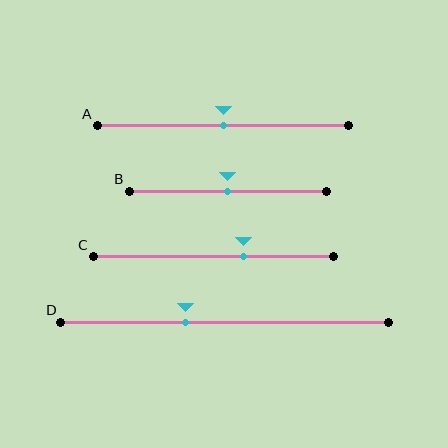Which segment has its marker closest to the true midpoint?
Segment A has its marker closest to the true midpoint.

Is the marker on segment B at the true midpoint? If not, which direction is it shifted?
Yes, the marker on segment B is at the true midpoint.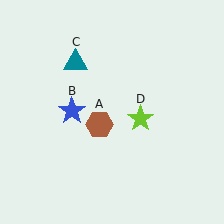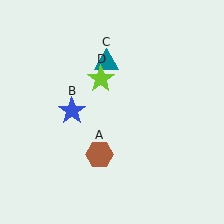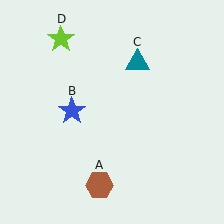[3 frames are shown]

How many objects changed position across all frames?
3 objects changed position: brown hexagon (object A), teal triangle (object C), lime star (object D).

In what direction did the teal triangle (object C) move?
The teal triangle (object C) moved right.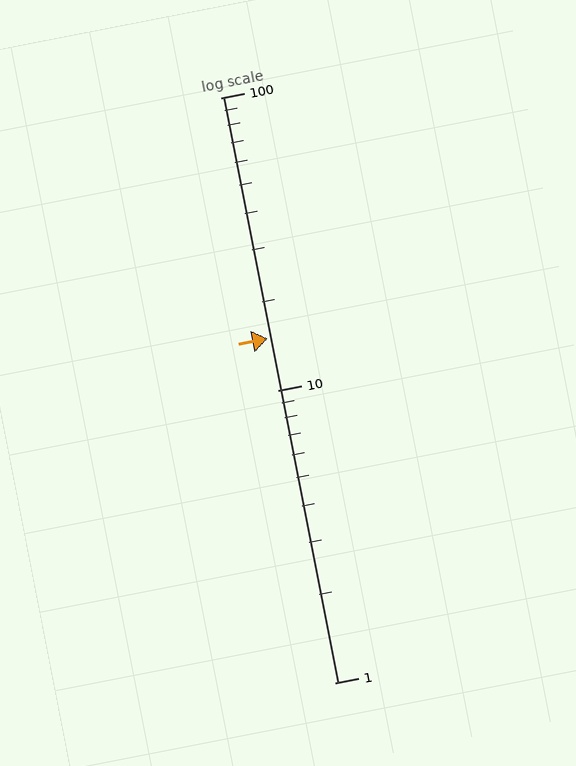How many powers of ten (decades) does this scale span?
The scale spans 2 decades, from 1 to 100.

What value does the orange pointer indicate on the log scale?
The pointer indicates approximately 15.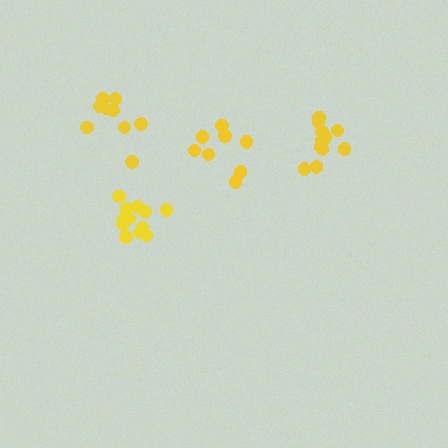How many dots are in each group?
Group 1: 12 dots, Group 2: 13 dots, Group 3: 8 dots, Group 4: 9 dots (42 total).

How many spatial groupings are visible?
There are 4 spatial groupings.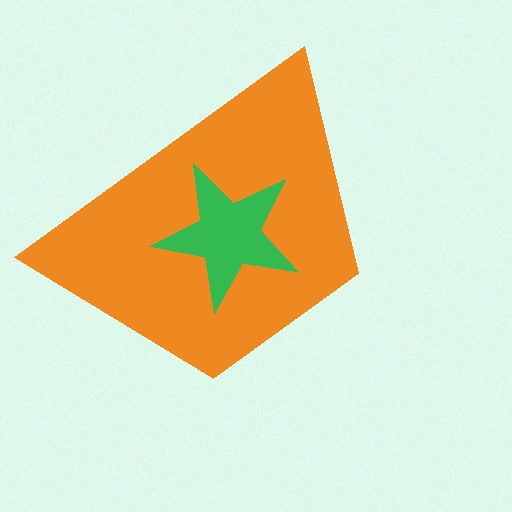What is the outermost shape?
The orange trapezoid.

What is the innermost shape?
The green star.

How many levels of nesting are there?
2.